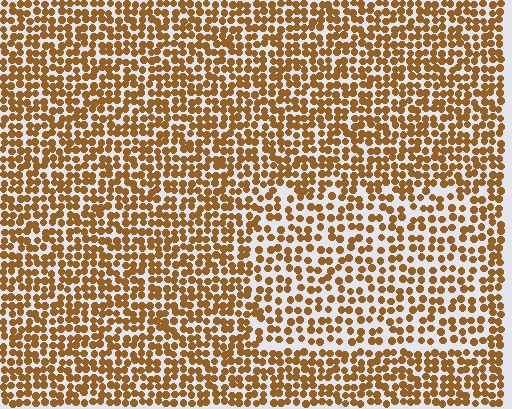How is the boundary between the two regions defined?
The boundary is defined by a change in element density (approximately 1.6x ratio). All elements are the same color, size, and shape.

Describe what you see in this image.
The image contains small brown elements arranged at two different densities. A rectangle-shaped region is visible where the elements are less densely packed than the surrounding area.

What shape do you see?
I see a rectangle.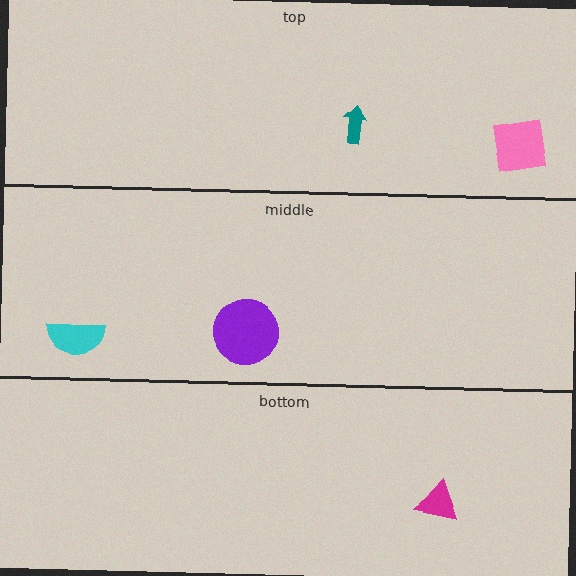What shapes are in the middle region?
The cyan semicircle, the purple circle.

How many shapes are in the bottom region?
1.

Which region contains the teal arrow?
The top region.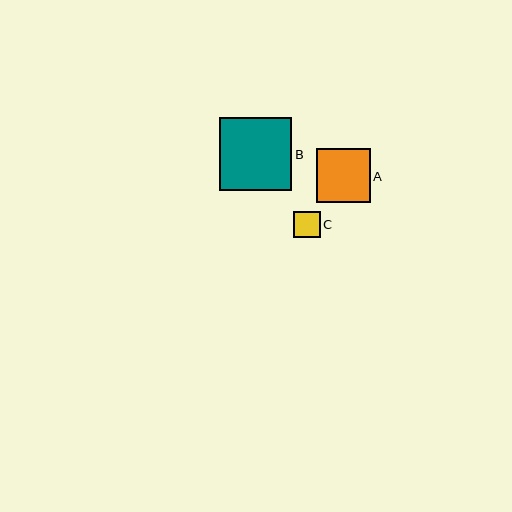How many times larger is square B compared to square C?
Square B is approximately 2.7 times the size of square C.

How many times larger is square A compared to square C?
Square A is approximately 2.0 times the size of square C.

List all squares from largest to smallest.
From largest to smallest: B, A, C.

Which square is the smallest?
Square C is the smallest with a size of approximately 27 pixels.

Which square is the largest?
Square B is the largest with a size of approximately 72 pixels.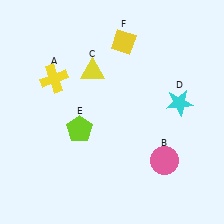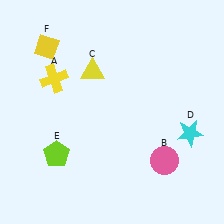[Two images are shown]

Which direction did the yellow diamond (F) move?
The yellow diamond (F) moved left.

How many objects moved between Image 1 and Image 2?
3 objects moved between the two images.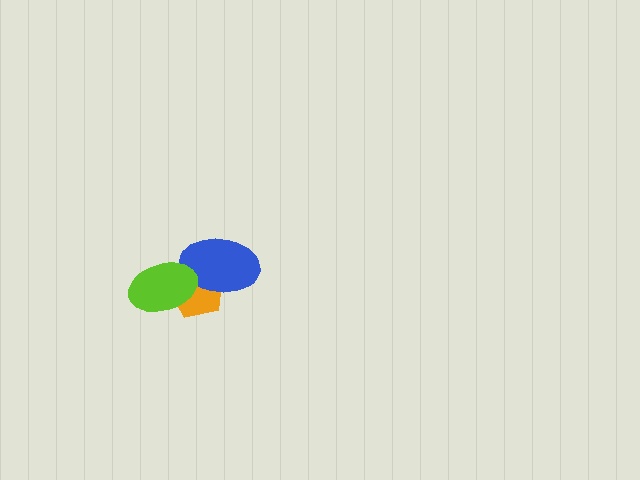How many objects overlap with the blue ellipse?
2 objects overlap with the blue ellipse.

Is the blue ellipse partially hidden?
Yes, it is partially covered by another shape.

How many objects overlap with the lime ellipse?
2 objects overlap with the lime ellipse.